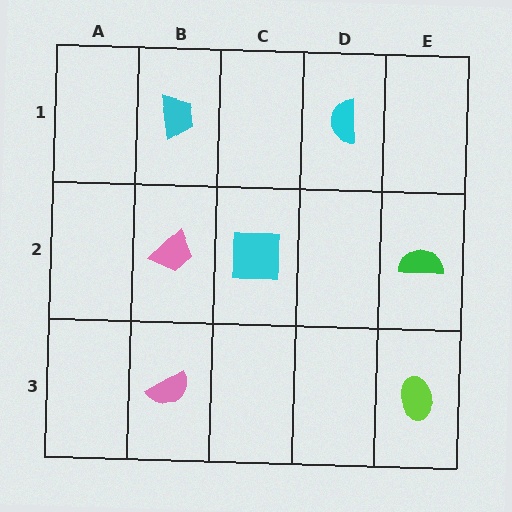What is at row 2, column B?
A pink trapezoid.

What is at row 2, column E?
A green semicircle.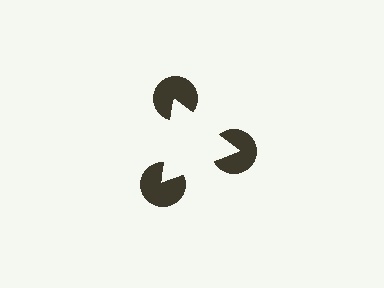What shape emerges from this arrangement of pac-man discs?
An illusory triangle — its edges are inferred from the aligned wedge cuts in the pac-man discs, not physically drawn.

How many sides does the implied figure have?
3 sides.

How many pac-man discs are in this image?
There are 3 — one at each vertex of the illusory triangle.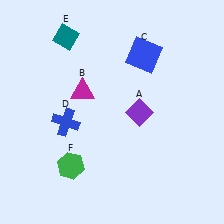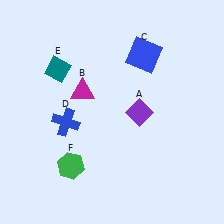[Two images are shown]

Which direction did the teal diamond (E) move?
The teal diamond (E) moved down.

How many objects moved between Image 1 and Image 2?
1 object moved between the two images.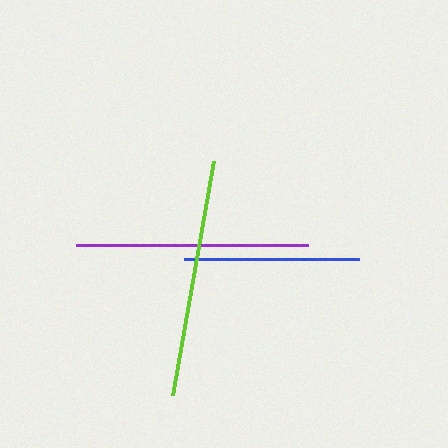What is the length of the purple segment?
The purple segment is approximately 232 pixels long.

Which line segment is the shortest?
The blue line is the shortest at approximately 175 pixels.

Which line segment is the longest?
The lime line is the longest at approximately 238 pixels.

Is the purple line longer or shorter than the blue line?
The purple line is longer than the blue line.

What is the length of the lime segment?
The lime segment is approximately 238 pixels long.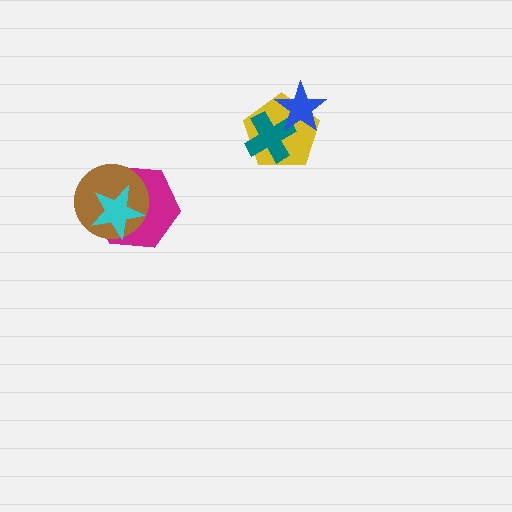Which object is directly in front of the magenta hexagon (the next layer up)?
The brown circle is directly in front of the magenta hexagon.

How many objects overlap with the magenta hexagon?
2 objects overlap with the magenta hexagon.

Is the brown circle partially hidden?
Yes, it is partially covered by another shape.